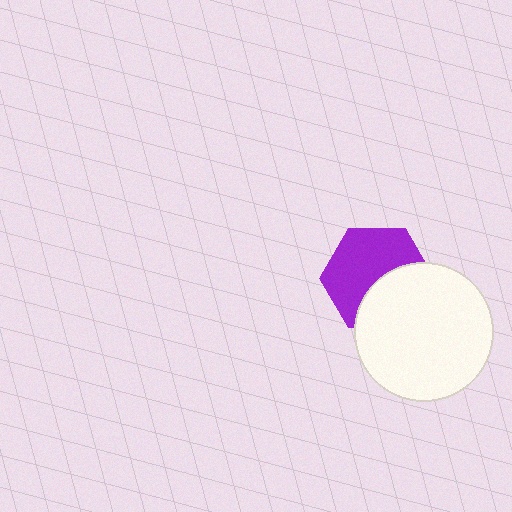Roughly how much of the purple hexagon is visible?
About half of it is visible (roughly 60%).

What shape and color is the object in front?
The object in front is a white circle.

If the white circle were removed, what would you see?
You would see the complete purple hexagon.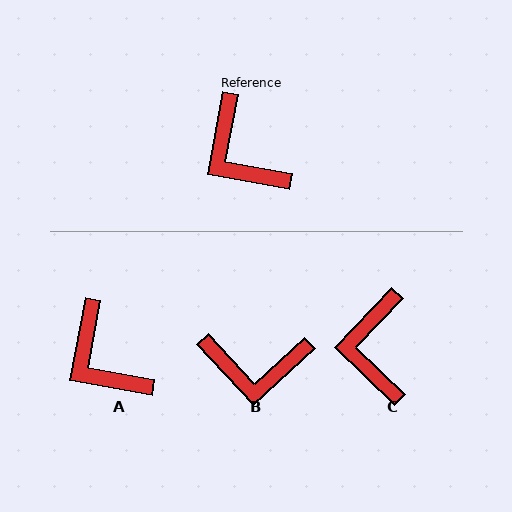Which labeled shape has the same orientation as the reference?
A.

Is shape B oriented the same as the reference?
No, it is off by about 53 degrees.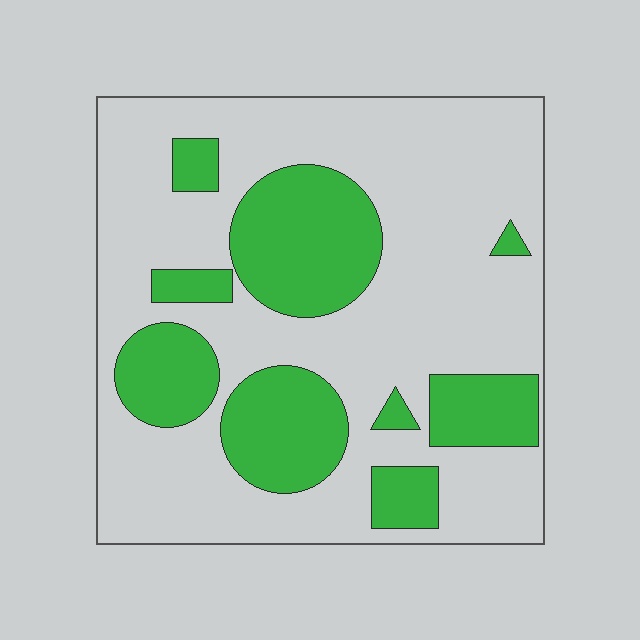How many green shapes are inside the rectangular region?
9.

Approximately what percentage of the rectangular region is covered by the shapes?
Approximately 30%.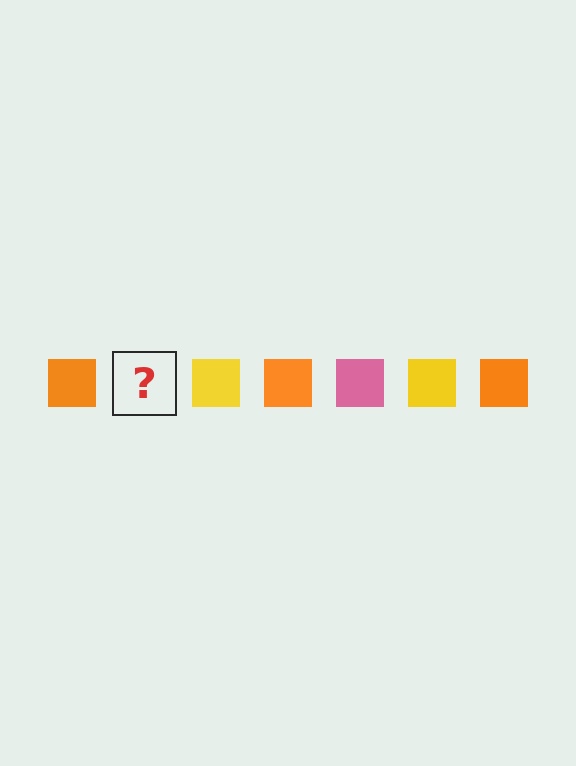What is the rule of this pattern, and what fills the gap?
The rule is that the pattern cycles through orange, pink, yellow squares. The gap should be filled with a pink square.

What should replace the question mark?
The question mark should be replaced with a pink square.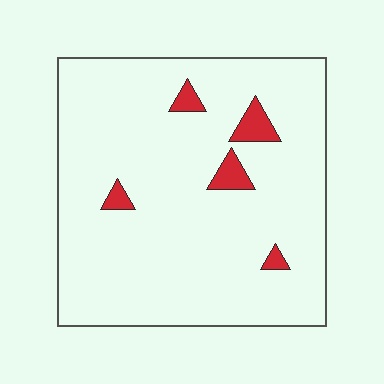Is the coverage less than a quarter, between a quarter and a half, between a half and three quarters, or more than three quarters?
Less than a quarter.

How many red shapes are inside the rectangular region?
5.